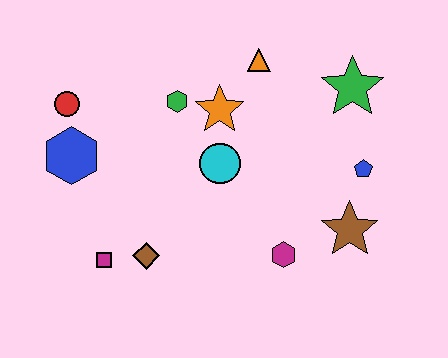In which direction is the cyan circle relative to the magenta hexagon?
The cyan circle is above the magenta hexagon.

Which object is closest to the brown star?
The blue pentagon is closest to the brown star.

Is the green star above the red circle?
Yes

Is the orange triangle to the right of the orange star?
Yes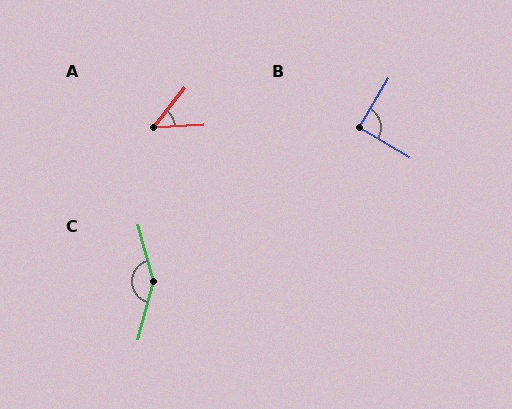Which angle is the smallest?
A, at approximately 49 degrees.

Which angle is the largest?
C, at approximately 150 degrees.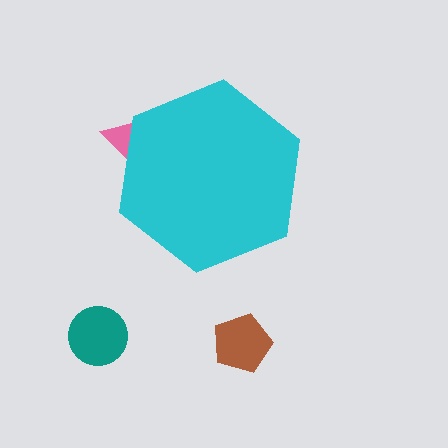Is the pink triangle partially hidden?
Yes, the pink triangle is partially hidden behind the cyan hexagon.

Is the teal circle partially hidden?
No, the teal circle is fully visible.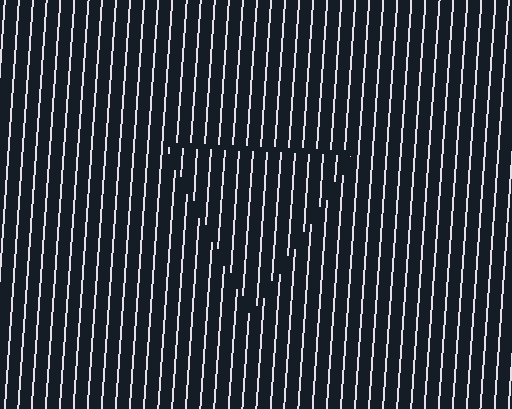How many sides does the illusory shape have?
3 sides — the line-ends trace a triangle.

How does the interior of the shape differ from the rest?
The interior of the shape contains the same grating, shifted by half a period — the contour is defined by the phase discontinuity where line-ends from the inner and outer gratings abut.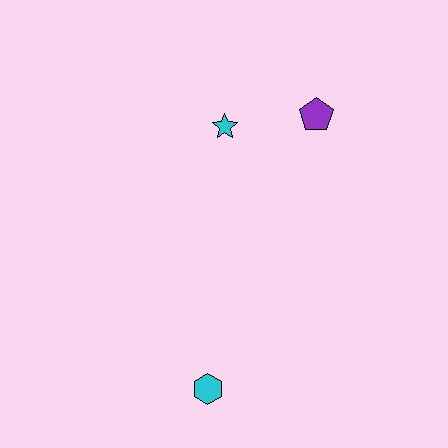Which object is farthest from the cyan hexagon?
The purple pentagon is farthest from the cyan hexagon.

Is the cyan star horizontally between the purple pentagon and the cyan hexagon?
Yes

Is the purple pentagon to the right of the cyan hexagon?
Yes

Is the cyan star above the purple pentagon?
No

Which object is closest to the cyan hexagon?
The cyan star is closest to the cyan hexagon.